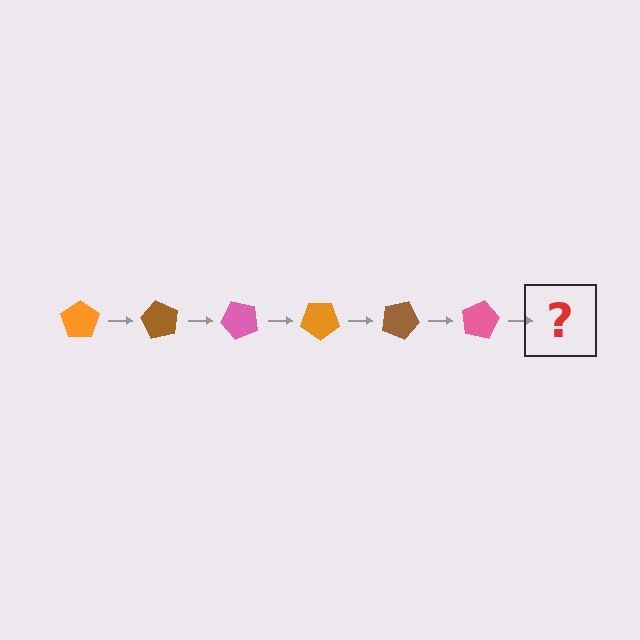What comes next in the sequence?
The next element should be an orange pentagon, rotated 360 degrees from the start.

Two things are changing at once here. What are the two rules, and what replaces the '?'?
The two rules are that it rotates 60 degrees each step and the color cycles through orange, brown, and pink. The '?' should be an orange pentagon, rotated 360 degrees from the start.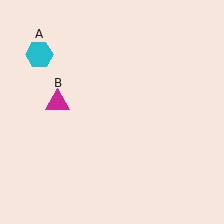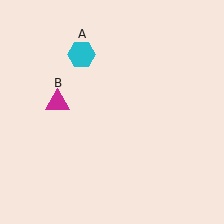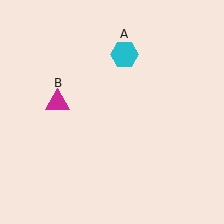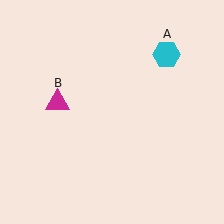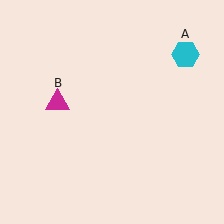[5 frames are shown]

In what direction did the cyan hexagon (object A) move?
The cyan hexagon (object A) moved right.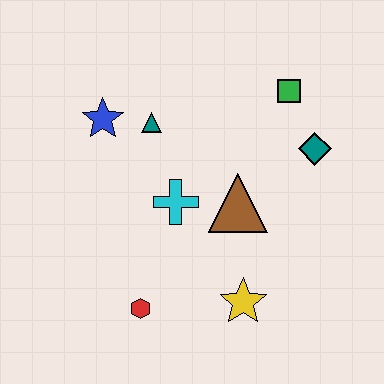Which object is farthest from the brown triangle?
The blue star is farthest from the brown triangle.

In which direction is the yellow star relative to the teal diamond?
The yellow star is below the teal diamond.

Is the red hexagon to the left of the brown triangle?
Yes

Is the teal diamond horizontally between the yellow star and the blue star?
No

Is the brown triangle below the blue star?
Yes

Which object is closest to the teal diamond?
The green square is closest to the teal diamond.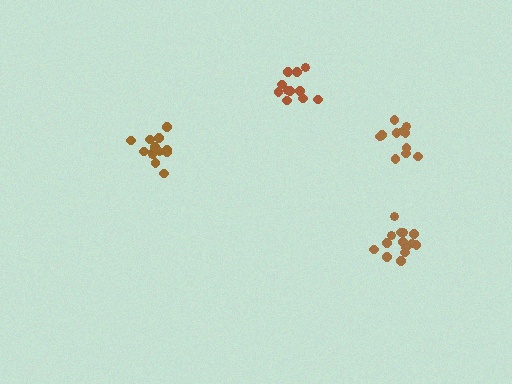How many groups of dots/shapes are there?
There are 4 groups.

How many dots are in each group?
Group 1: 15 dots, Group 2: 11 dots, Group 3: 14 dots, Group 4: 11 dots (51 total).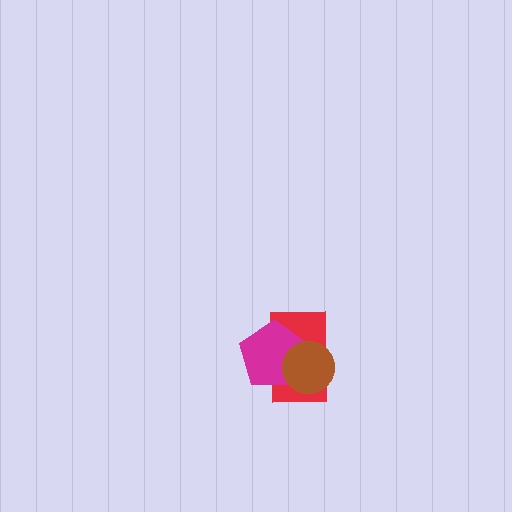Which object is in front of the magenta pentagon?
The brown circle is in front of the magenta pentagon.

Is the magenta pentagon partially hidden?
Yes, it is partially covered by another shape.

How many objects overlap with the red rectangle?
2 objects overlap with the red rectangle.